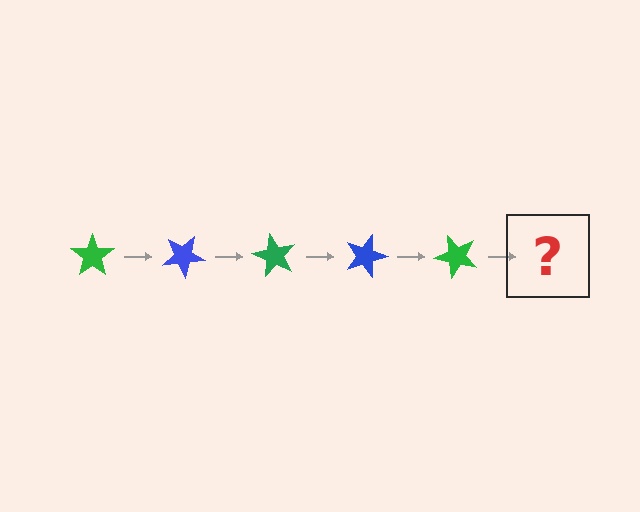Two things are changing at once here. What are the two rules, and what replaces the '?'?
The two rules are that it rotates 30 degrees each step and the color cycles through green and blue. The '?' should be a blue star, rotated 150 degrees from the start.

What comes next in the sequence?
The next element should be a blue star, rotated 150 degrees from the start.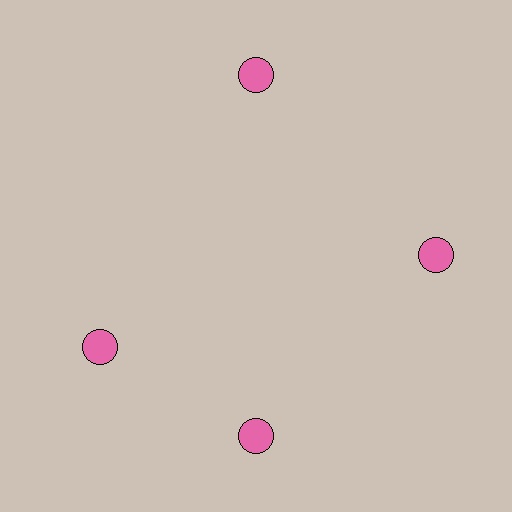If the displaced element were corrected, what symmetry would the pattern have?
It would have 4-fold rotational symmetry — the pattern would map onto itself every 90 degrees.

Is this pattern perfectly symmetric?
No. The 4 pink circles are arranged in a ring, but one element near the 9 o'clock position is rotated out of alignment along the ring, breaking the 4-fold rotational symmetry.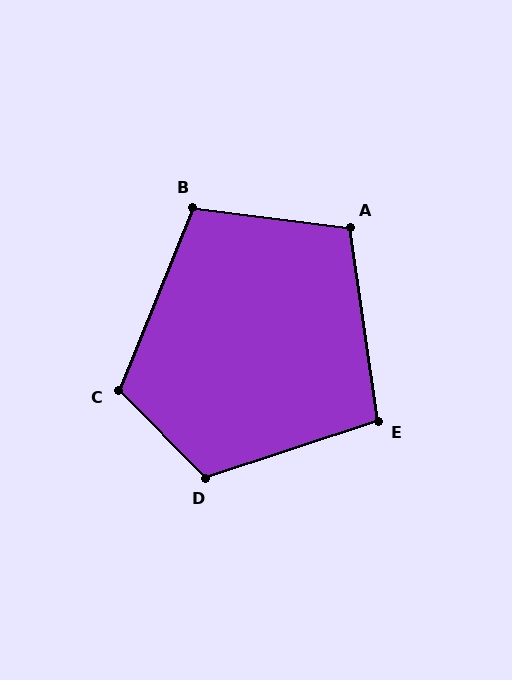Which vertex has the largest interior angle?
D, at approximately 117 degrees.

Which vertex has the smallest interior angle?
E, at approximately 100 degrees.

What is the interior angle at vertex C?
Approximately 113 degrees (obtuse).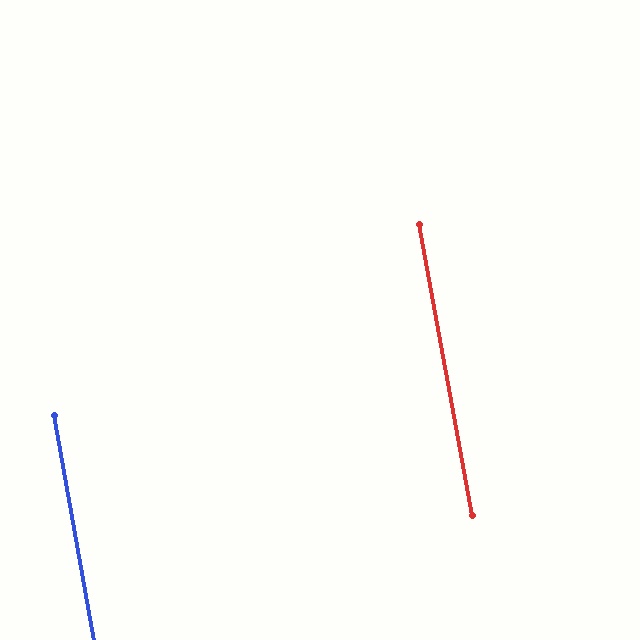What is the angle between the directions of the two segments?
Approximately 0 degrees.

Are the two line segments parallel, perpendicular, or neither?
Parallel — their directions differ by only 0.3°.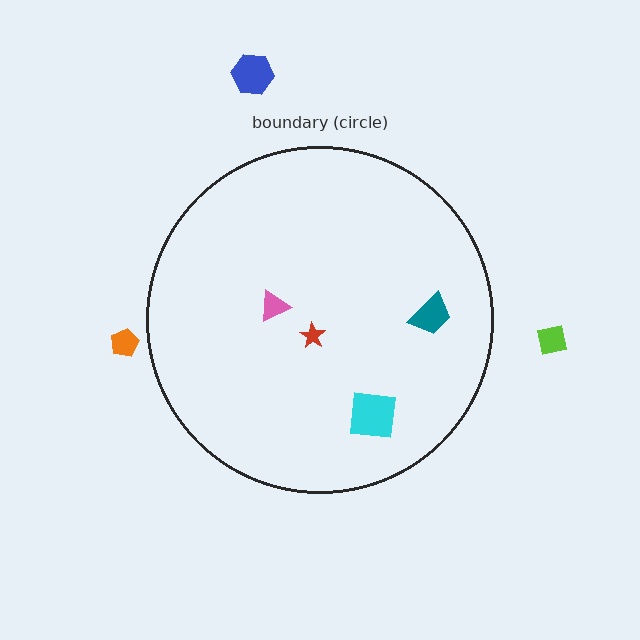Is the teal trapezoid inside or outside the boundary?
Inside.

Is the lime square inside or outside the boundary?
Outside.